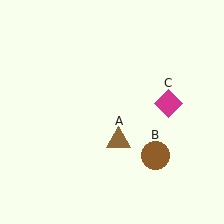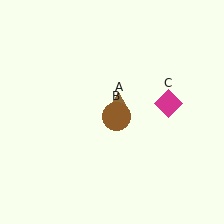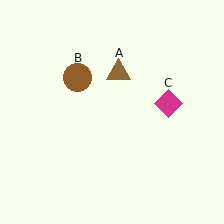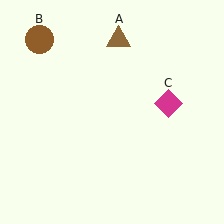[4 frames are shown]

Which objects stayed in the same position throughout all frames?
Magenta diamond (object C) remained stationary.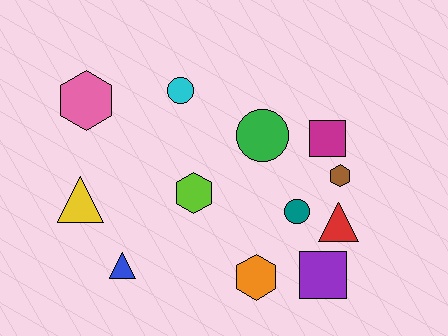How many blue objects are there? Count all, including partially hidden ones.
There is 1 blue object.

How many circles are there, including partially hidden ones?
There are 3 circles.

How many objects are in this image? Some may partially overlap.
There are 12 objects.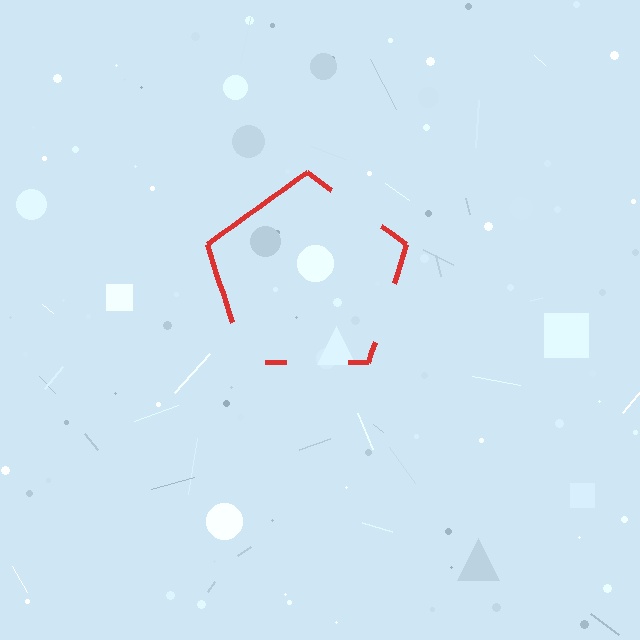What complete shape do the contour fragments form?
The contour fragments form a pentagon.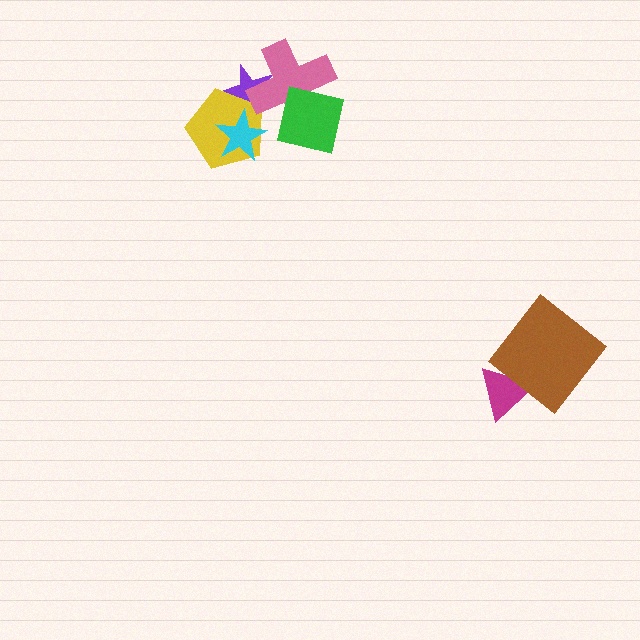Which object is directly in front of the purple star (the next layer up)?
The yellow pentagon is directly in front of the purple star.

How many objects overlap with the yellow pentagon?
2 objects overlap with the yellow pentagon.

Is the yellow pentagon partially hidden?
Yes, it is partially covered by another shape.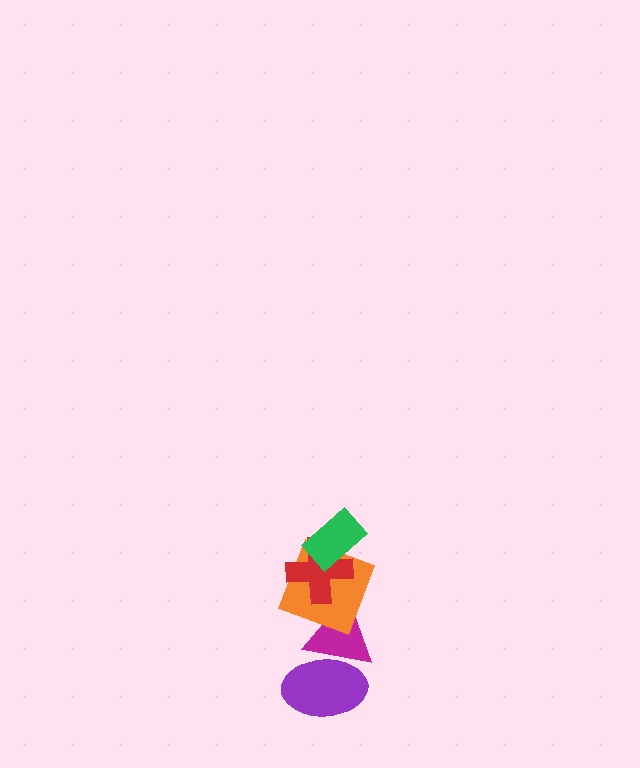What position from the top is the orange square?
The orange square is 3rd from the top.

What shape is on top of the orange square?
The red cross is on top of the orange square.